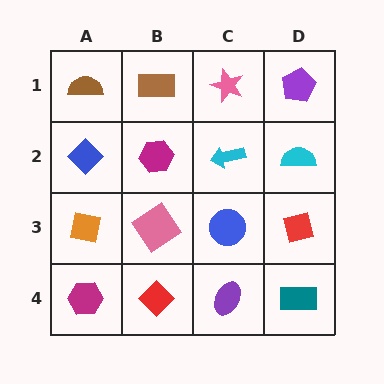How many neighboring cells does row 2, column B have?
4.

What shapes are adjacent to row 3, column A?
A blue diamond (row 2, column A), a magenta hexagon (row 4, column A), a pink diamond (row 3, column B).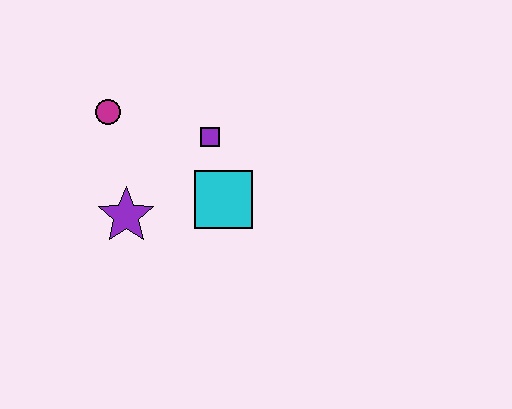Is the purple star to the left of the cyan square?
Yes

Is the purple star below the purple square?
Yes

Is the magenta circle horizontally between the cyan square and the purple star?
No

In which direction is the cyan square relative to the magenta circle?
The cyan square is to the right of the magenta circle.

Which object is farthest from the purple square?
The purple star is farthest from the purple square.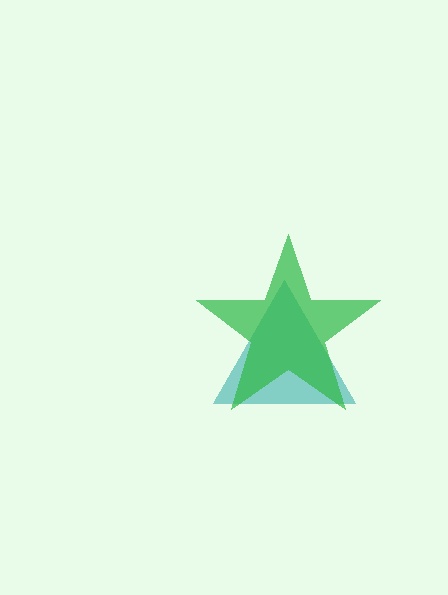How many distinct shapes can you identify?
There are 2 distinct shapes: a teal triangle, a green star.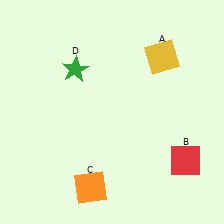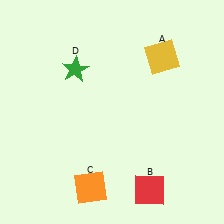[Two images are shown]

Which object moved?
The red square (B) moved left.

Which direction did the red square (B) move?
The red square (B) moved left.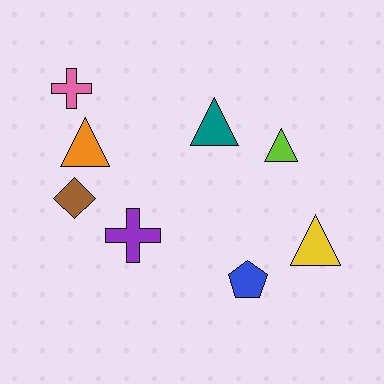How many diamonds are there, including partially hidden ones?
There is 1 diamond.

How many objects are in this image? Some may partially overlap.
There are 8 objects.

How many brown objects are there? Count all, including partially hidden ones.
There is 1 brown object.